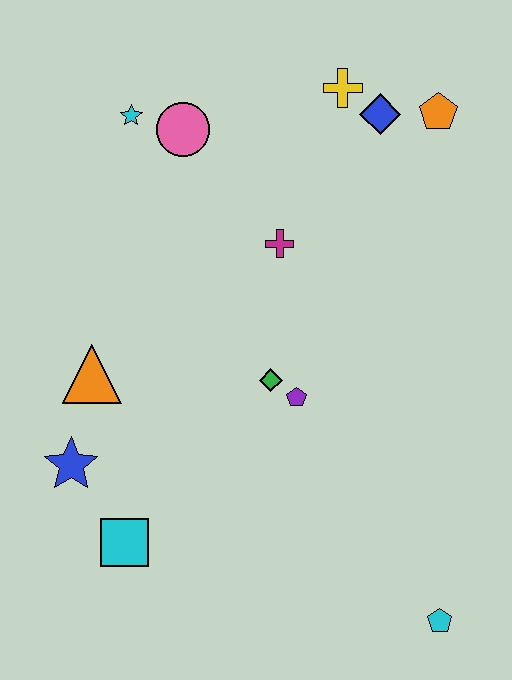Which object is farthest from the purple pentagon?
The cyan star is farthest from the purple pentagon.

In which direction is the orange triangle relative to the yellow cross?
The orange triangle is below the yellow cross.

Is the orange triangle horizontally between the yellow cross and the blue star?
Yes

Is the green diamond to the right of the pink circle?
Yes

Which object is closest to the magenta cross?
The green diamond is closest to the magenta cross.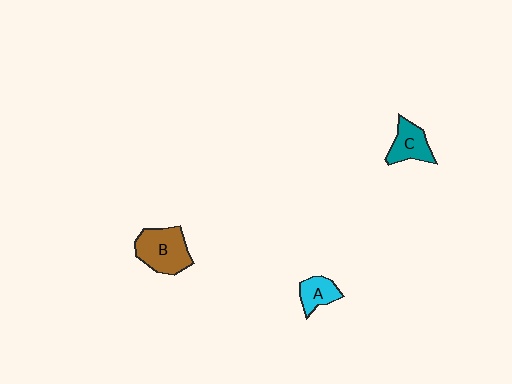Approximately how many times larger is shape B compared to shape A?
Approximately 1.9 times.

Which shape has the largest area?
Shape B (brown).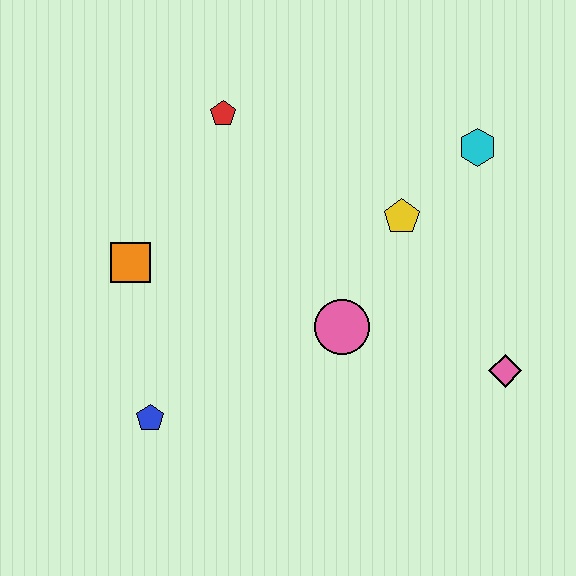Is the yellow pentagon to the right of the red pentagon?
Yes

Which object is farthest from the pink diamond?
The orange square is farthest from the pink diamond.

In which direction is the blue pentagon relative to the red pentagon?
The blue pentagon is below the red pentagon.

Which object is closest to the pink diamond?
The pink circle is closest to the pink diamond.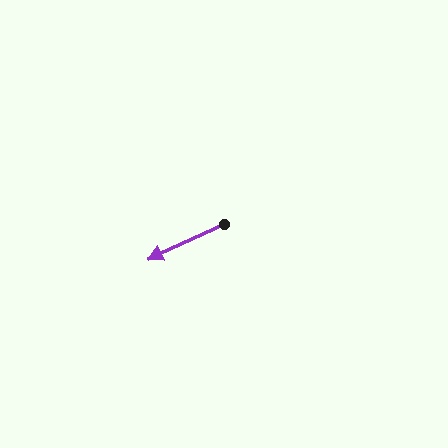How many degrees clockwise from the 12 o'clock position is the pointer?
Approximately 245 degrees.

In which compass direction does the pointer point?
Southwest.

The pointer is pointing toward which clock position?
Roughly 8 o'clock.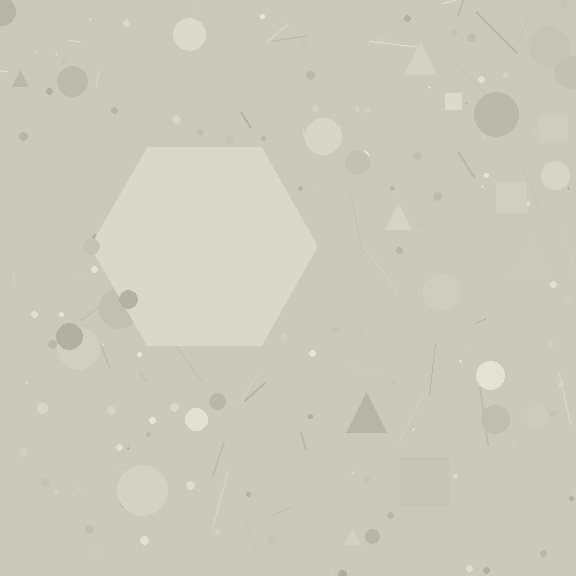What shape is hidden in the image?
A hexagon is hidden in the image.